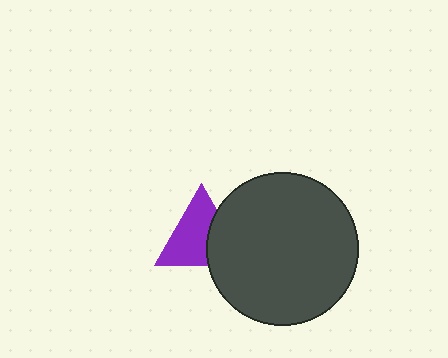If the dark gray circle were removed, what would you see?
You would see the complete purple triangle.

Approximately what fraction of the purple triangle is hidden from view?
Roughly 35% of the purple triangle is hidden behind the dark gray circle.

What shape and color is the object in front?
The object in front is a dark gray circle.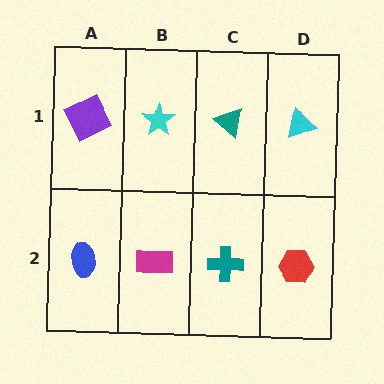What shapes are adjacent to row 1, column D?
A red hexagon (row 2, column D), a teal triangle (row 1, column C).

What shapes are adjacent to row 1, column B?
A magenta rectangle (row 2, column B), a purple square (row 1, column A), a teal triangle (row 1, column C).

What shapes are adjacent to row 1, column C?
A teal cross (row 2, column C), a cyan star (row 1, column B), a cyan triangle (row 1, column D).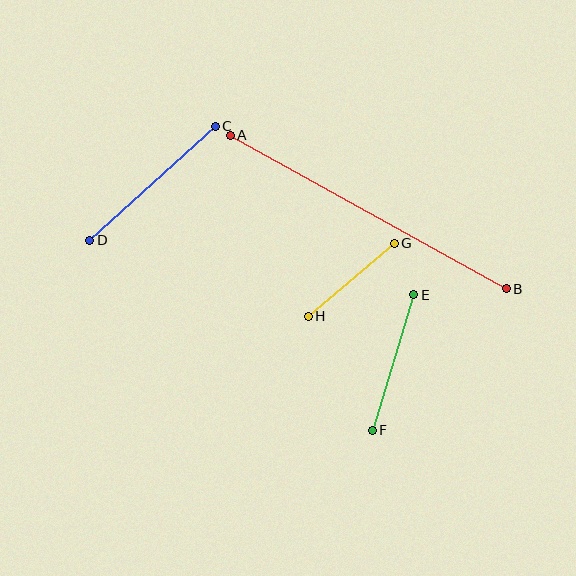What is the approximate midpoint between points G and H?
The midpoint is at approximately (351, 280) pixels.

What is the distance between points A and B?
The distance is approximately 316 pixels.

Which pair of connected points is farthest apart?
Points A and B are farthest apart.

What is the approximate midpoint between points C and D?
The midpoint is at approximately (153, 183) pixels.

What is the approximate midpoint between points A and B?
The midpoint is at approximately (368, 212) pixels.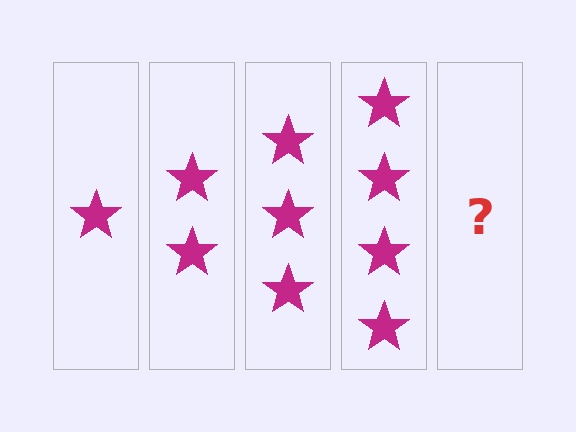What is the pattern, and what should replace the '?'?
The pattern is that each step adds one more star. The '?' should be 5 stars.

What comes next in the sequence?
The next element should be 5 stars.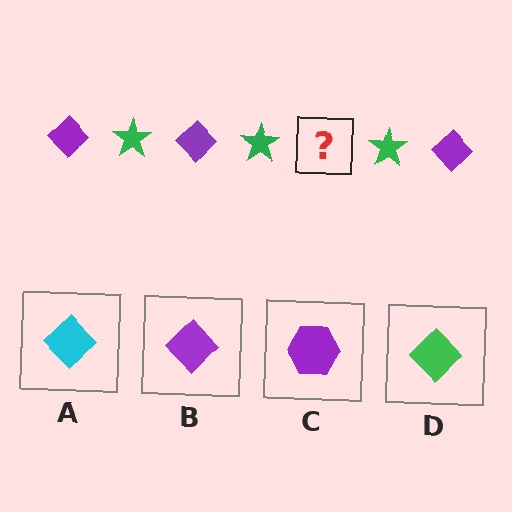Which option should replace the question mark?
Option B.